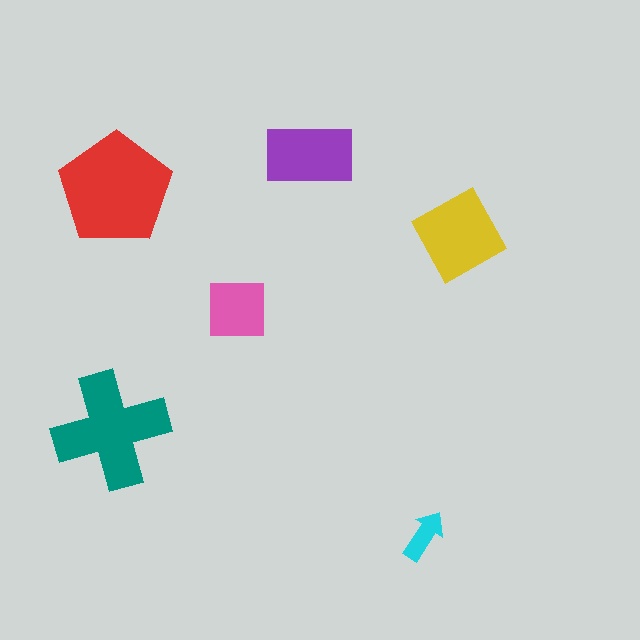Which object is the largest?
The red pentagon.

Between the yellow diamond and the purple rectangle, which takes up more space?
The yellow diamond.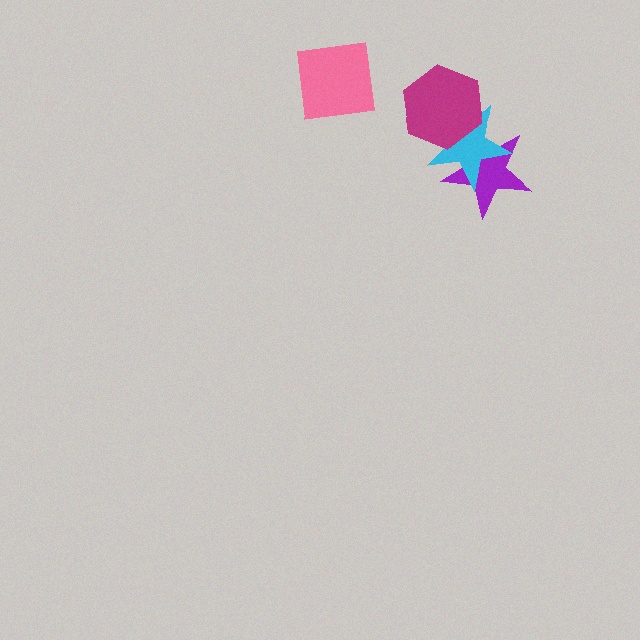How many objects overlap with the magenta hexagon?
2 objects overlap with the magenta hexagon.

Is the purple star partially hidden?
Yes, it is partially covered by another shape.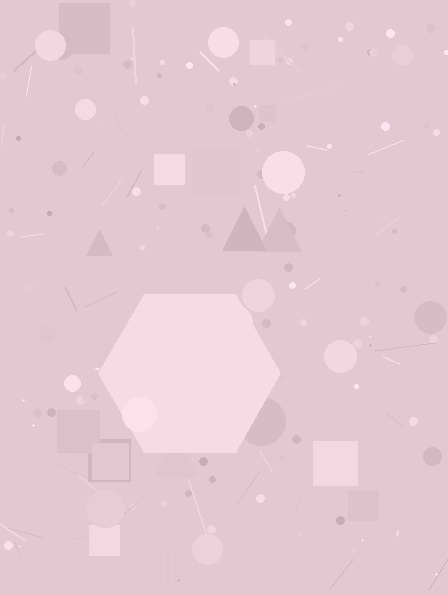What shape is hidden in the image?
A hexagon is hidden in the image.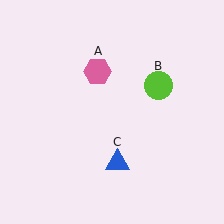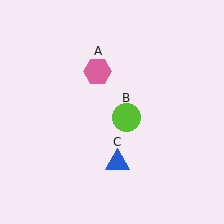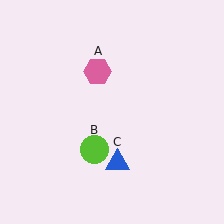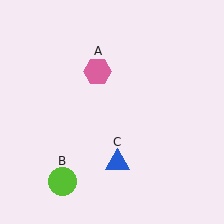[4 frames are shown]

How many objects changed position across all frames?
1 object changed position: lime circle (object B).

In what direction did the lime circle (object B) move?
The lime circle (object B) moved down and to the left.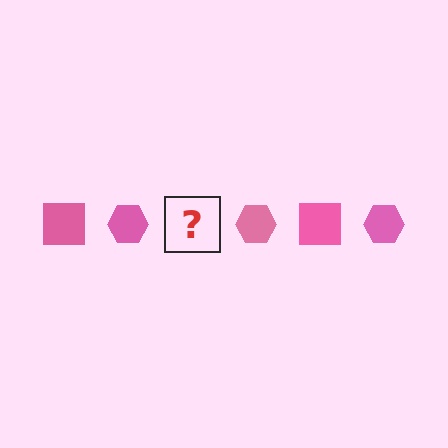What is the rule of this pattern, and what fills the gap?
The rule is that the pattern cycles through square, hexagon shapes in pink. The gap should be filled with a pink square.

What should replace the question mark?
The question mark should be replaced with a pink square.